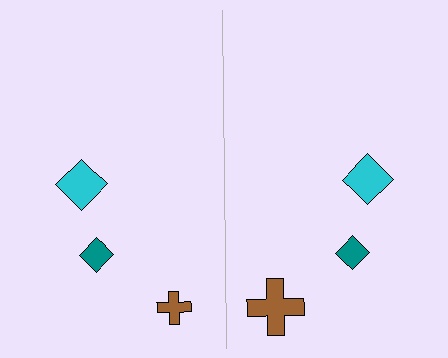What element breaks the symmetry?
The brown cross on the right side has a different size than its mirror counterpart.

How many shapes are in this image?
There are 6 shapes in this image.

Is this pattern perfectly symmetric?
No, the pattern is not perfectly symmetric. The brown cross on the right side has a different size than its mirror counterpart.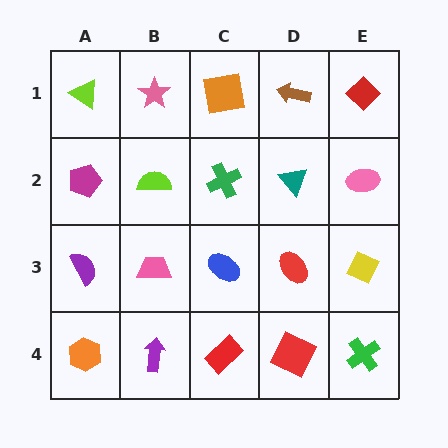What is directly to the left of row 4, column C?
A purple arrow.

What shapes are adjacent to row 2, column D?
A brown arrow (row 1, column D), a red ellipse (row 3, column D), a green cross (row 2, column C), a pink ellipse (row 2, column E).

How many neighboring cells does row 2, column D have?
4.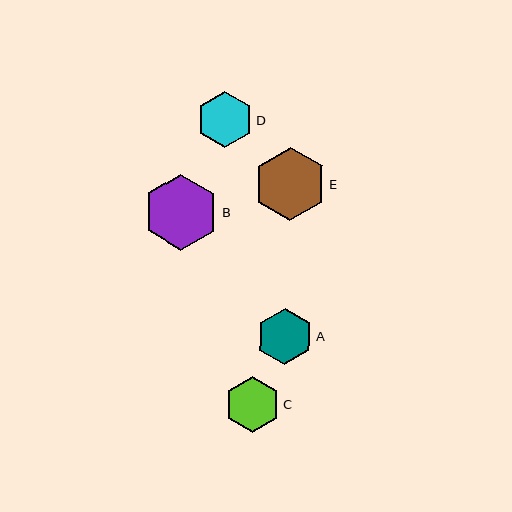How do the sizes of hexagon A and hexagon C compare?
Hexagon A and hexagon C are approximately the same size.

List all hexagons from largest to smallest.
From largest to smallest: B, E, A, D, C.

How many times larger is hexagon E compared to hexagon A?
Hexagon E is approximately 1.3 times the size of hexagon A.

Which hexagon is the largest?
Hexagon B is the largest with a size of approximately 76 pixels.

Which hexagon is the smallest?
Hexagon C is the smallest with a size of approximately 55 pixels.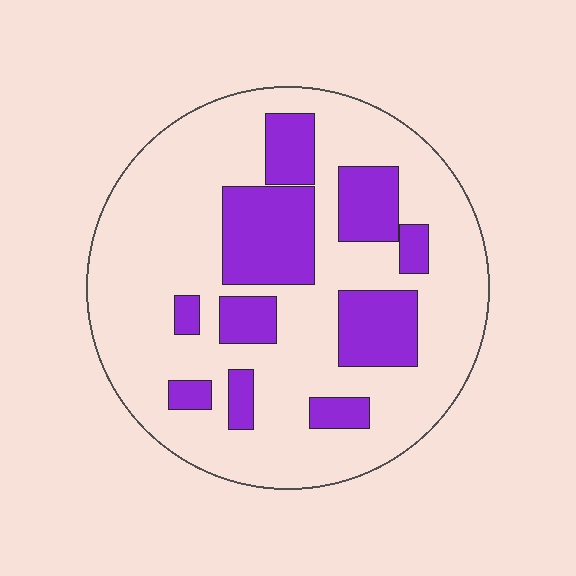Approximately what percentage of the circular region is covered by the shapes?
Approximately 25%.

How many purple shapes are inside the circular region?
10.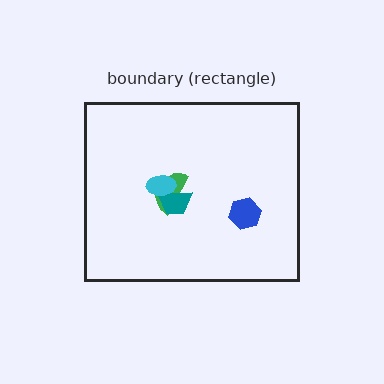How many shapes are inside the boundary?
4 inside, 0 outside.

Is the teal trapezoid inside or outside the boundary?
Inside.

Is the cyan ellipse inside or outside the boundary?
Inside.